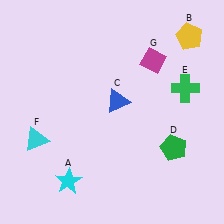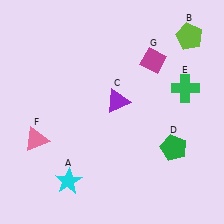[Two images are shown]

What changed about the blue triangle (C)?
In Image 1, C is blue. In Image 2, it changed to purple.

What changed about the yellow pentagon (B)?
In Image 1, B is yellow. In Image 2, it changed to lime.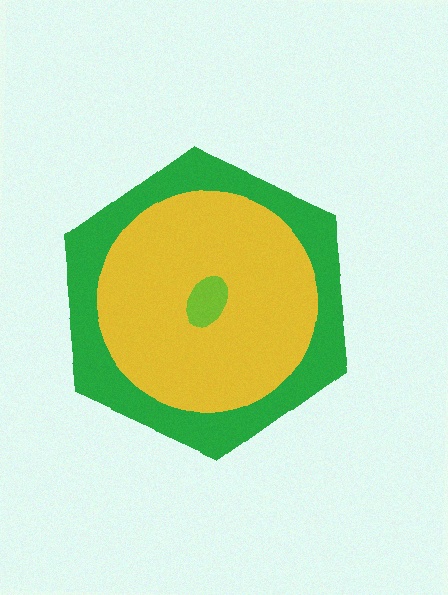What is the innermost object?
The lime ellipse.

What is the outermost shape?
The green hexagon.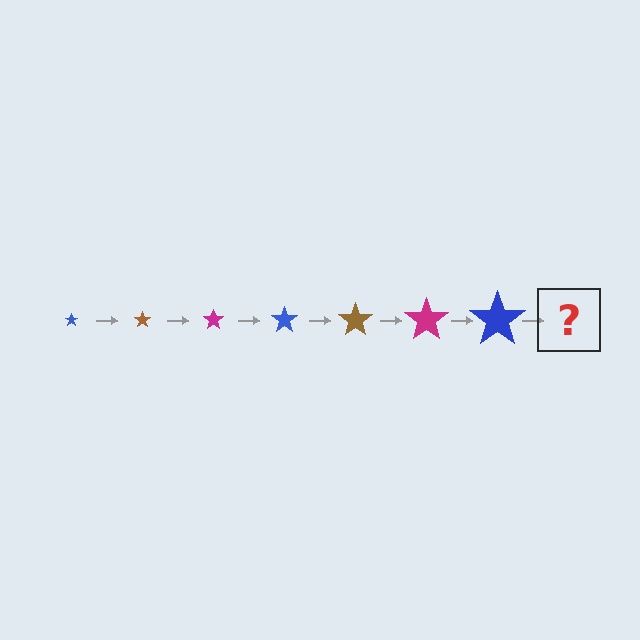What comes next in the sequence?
The next element should be a brown star, larger than the previous one.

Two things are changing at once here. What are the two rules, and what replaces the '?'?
The two rules are that the star grows larger each step and the color cycles through blue, brown, and magenta. The '?' should be a brown star, larger than the previous one.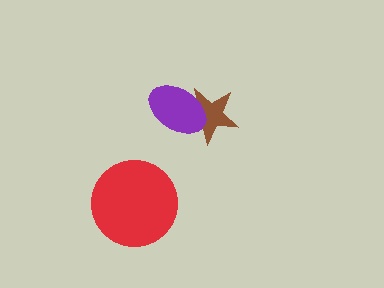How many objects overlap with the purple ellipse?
1 object overlaps with the purple ellipse.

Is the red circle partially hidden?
No, no other shape covers it.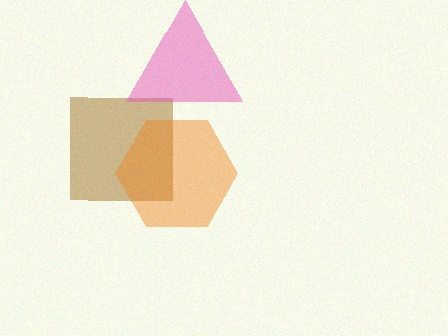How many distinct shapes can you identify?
There are 3 distinct shapes: a brown square, an orange hexagon, a pink triangle.